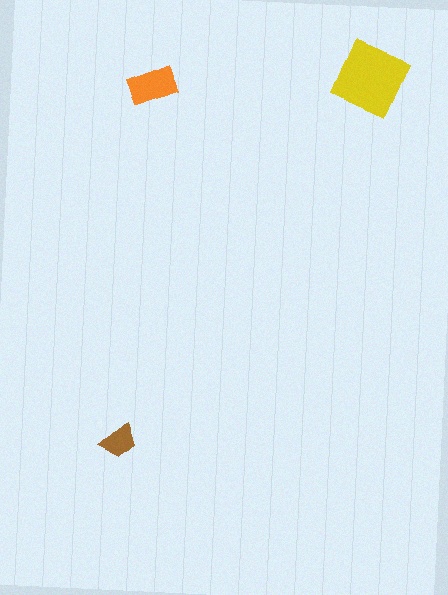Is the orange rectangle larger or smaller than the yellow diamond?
Smaller.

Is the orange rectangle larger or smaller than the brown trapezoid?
Larger.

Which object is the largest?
The yellow diamond.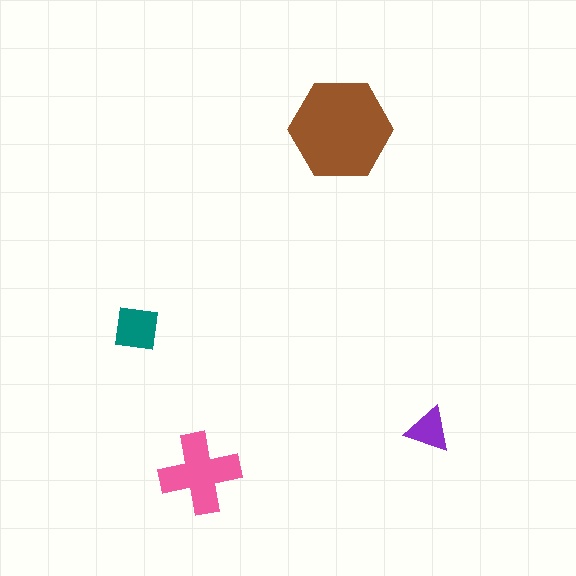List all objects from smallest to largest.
The purple triangle, the teal square, the pink cross, the brown hexagon.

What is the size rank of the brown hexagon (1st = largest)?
1st.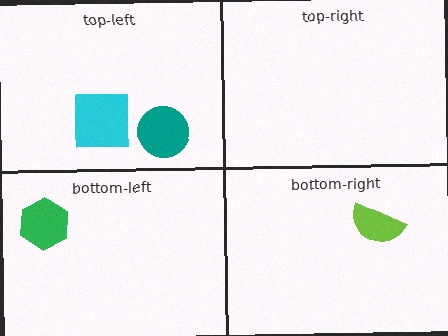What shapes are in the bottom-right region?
The lime semicircle.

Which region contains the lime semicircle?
The bottom-right region.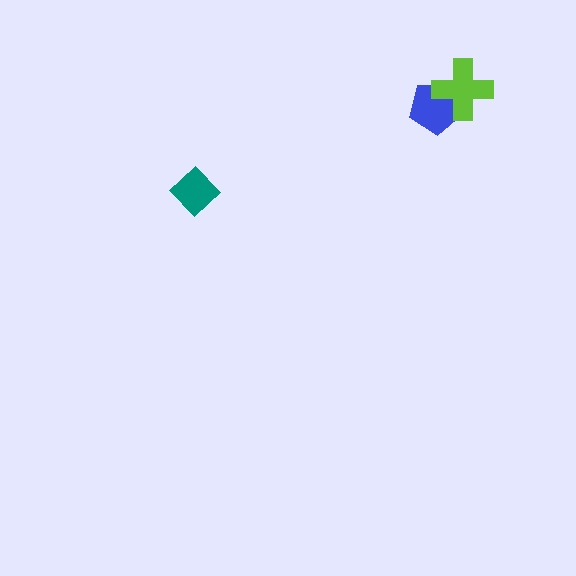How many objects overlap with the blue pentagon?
1 object overlaps with the blue pentagon.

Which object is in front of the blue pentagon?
The lime cross is in front of the blue pentagon.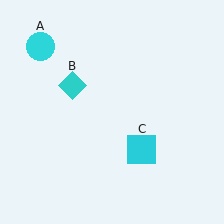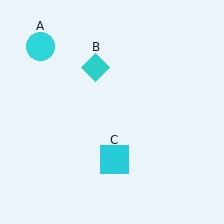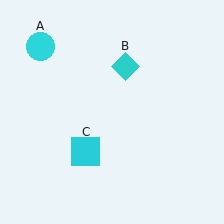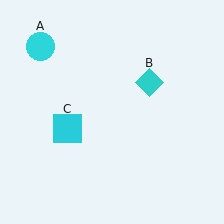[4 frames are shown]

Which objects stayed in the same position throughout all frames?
Cyan circle (object A) remained stationary.